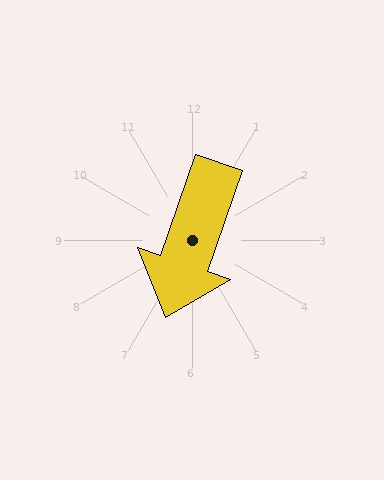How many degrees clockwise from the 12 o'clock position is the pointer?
Approximately 199 degrees.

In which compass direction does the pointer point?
South.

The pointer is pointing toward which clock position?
Roughly 7 o'clock.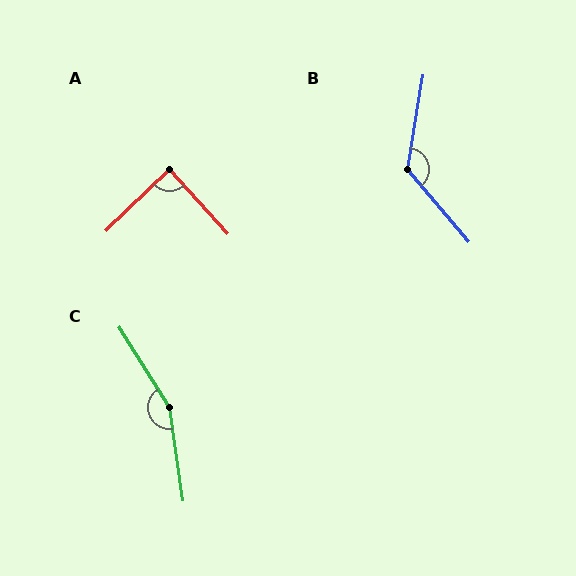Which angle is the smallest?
A, at approximately 88 degrees.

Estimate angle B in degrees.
Approximately 131 degrees.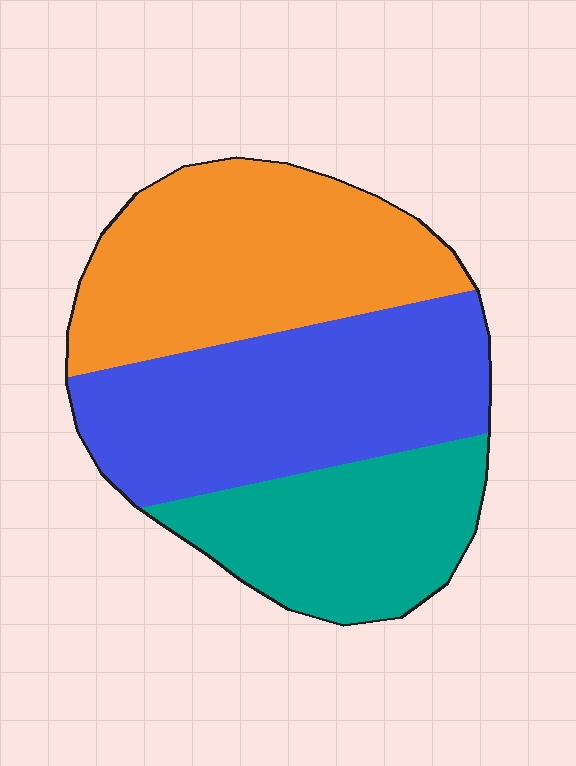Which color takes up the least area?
Teal, at roughly 25%.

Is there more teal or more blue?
Blue.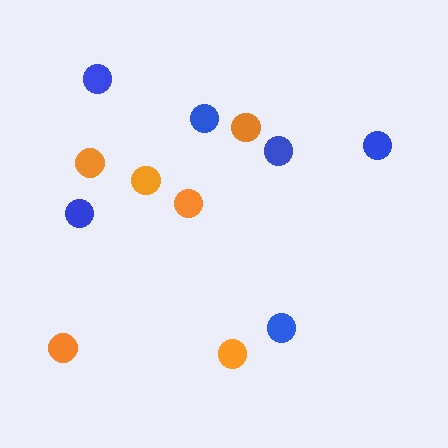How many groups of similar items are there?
There are 2 groups: one group of blue circles (6) and one group of orange circles (6).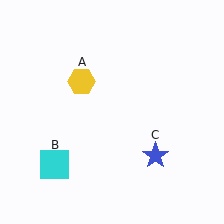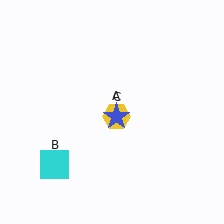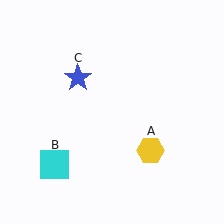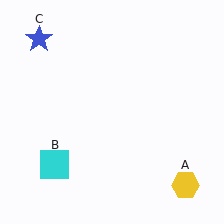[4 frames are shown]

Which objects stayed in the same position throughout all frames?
Cyan square (object B) remained stationary.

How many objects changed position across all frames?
2 objects changed position: yellow hexagon (object A), blue star (object C).